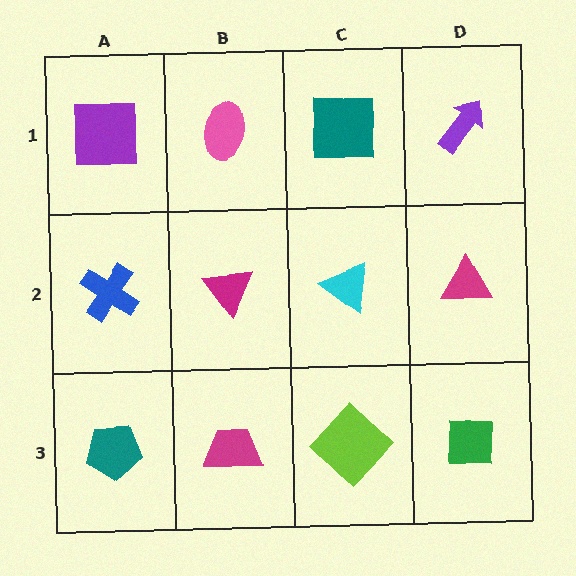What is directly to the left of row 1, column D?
A teal square.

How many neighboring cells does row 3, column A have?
2.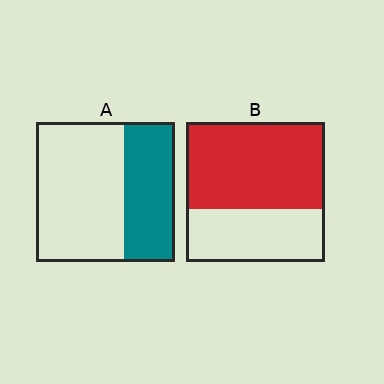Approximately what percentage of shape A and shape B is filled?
A is approximately 35% and B is approximately 60%.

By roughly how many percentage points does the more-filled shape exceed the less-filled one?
By roughly 25 percentage points (B over A).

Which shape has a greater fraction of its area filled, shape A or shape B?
Shape B.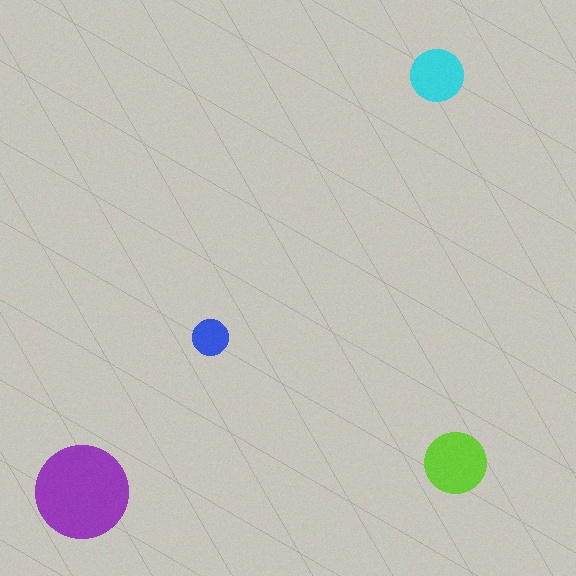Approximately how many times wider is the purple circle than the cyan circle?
About 2 times wider.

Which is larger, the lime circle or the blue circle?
The lime one.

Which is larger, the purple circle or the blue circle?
The purple one.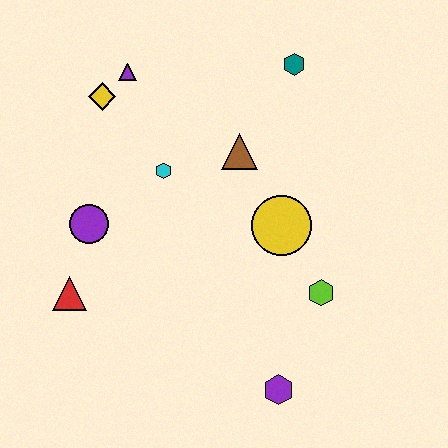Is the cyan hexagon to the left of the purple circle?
No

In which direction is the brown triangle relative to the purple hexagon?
The brown triangle is above the purple hexagon.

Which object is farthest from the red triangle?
The teal hexagon is farthest from the red triangle.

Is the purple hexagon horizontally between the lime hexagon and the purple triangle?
Yes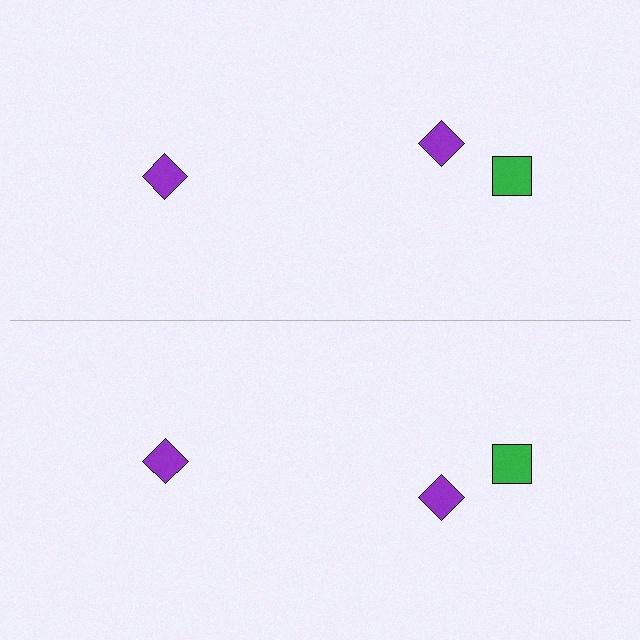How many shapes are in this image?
There are 6 shapes in this image.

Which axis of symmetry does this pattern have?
The pattern has a horizontal axis of symmetry running through the center of the image.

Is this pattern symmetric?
Yes, this pattern has bilateral (reflection) symmetry.